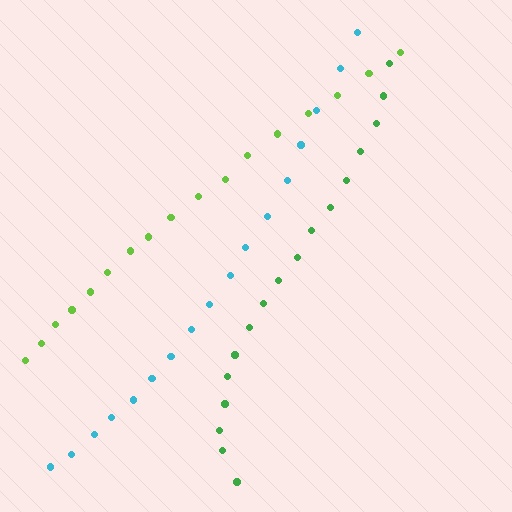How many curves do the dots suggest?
There are 3 distinct paths.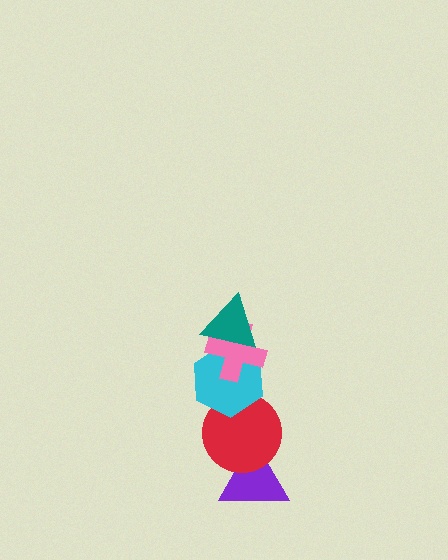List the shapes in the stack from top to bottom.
From top to bottom: the teal triangle, the pink cross, the cyan hexagon, the red circle, the purple triangle.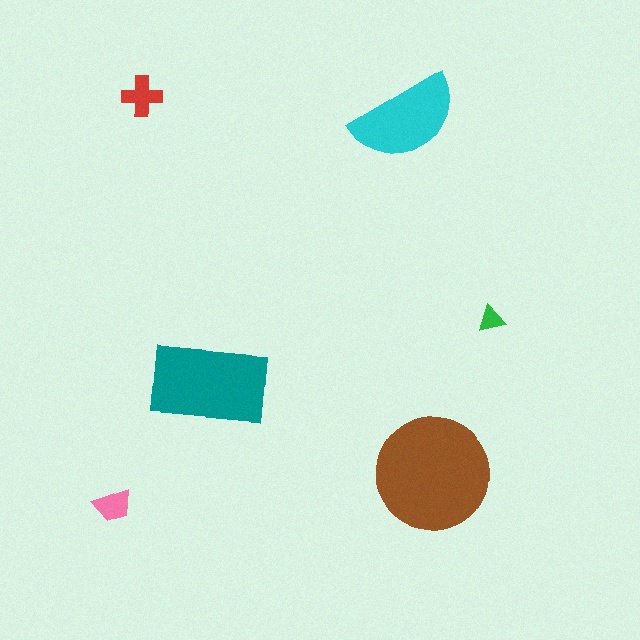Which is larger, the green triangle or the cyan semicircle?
The cyan semicircle.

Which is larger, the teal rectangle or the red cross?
The teal rectangle.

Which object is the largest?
The brown circle.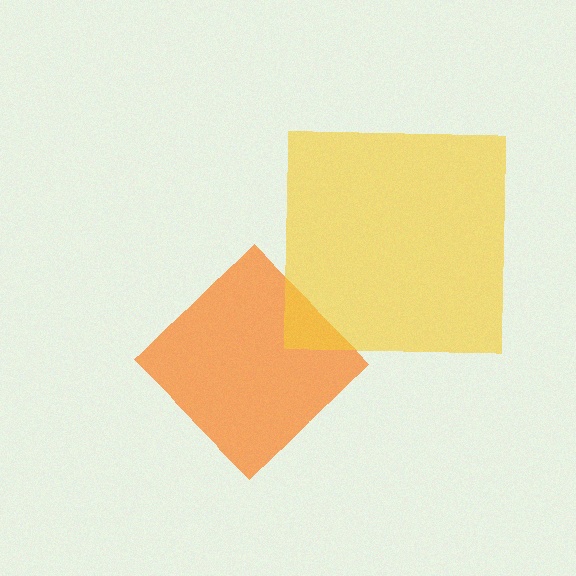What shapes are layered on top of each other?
The layered shapes are: an orange diamond, a yellow square.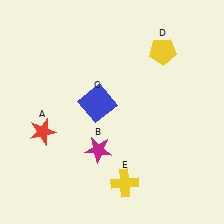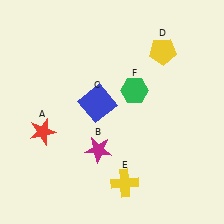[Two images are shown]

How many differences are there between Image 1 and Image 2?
There is 1 difference between the two images.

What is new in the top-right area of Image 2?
A green hexagon (F) was added in the top-right area of Image 2.